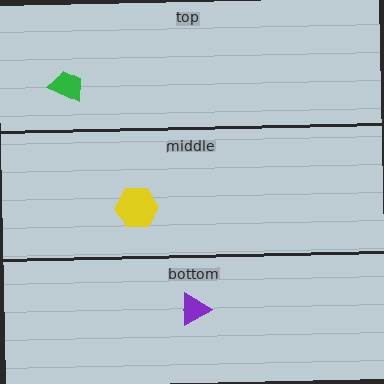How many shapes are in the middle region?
1.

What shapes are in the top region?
The green trapezoid.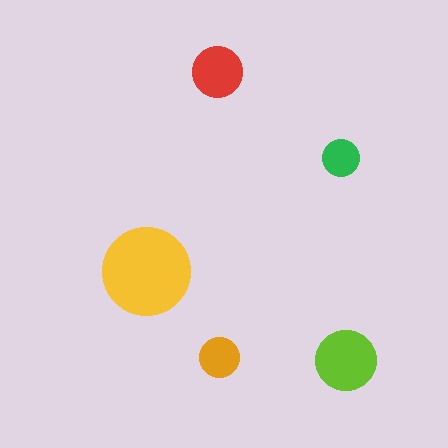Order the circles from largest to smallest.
the yellow one, the lime one, the red one, the orange one, the green one.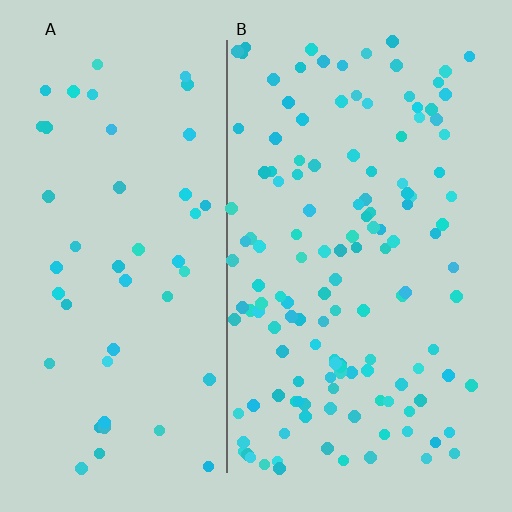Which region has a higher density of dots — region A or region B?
B (the right).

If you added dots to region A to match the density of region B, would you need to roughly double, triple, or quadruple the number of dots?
Approximately triple.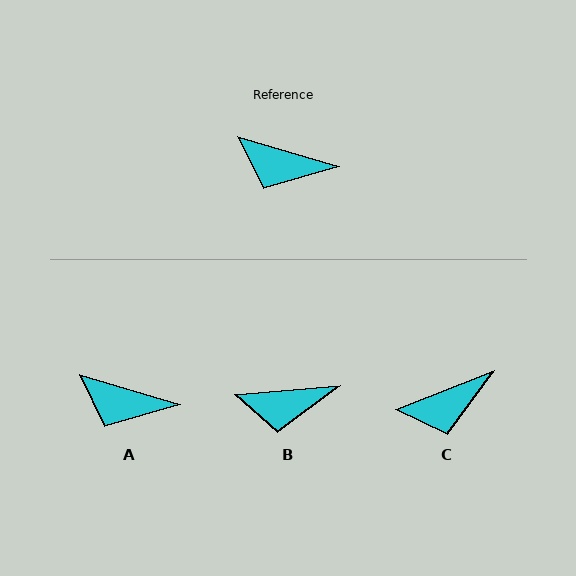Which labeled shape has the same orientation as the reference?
A.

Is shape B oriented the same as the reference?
No, it is off by about 21 degrees.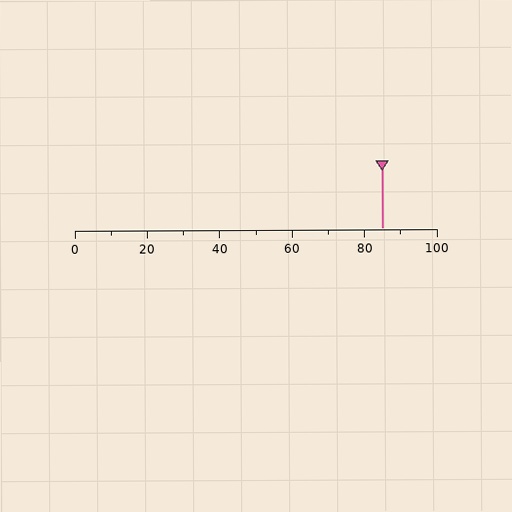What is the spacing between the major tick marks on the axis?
The major ticks are spaced 20 apart.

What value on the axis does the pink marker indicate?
The marker indicates approximately 85.